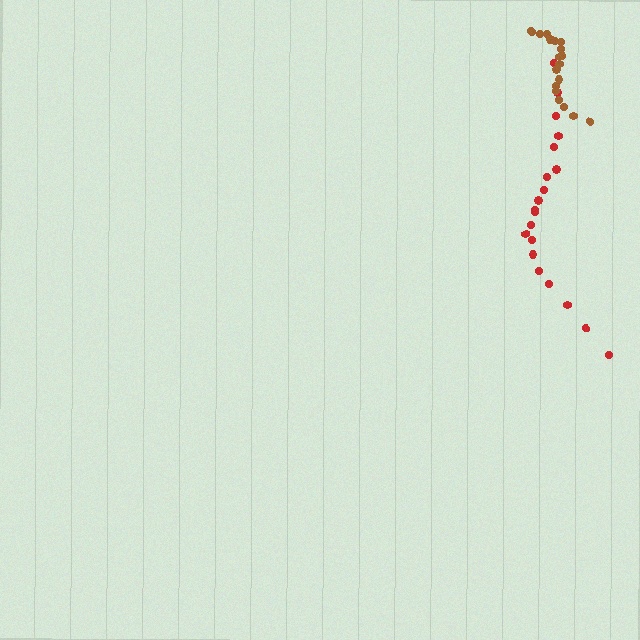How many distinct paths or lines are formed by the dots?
There are 2 distinct paths.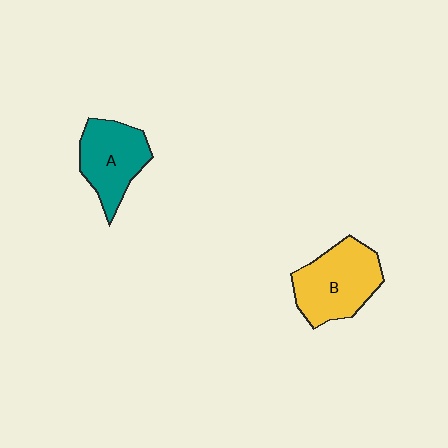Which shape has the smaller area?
Shape A (teal).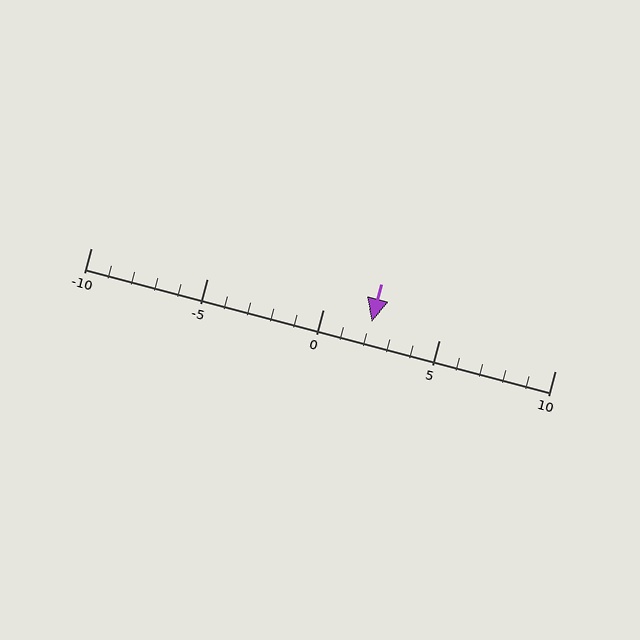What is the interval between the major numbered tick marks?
The major tick marks are spaced 5 units apart.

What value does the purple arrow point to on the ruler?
The purple arrow points to approximately 2.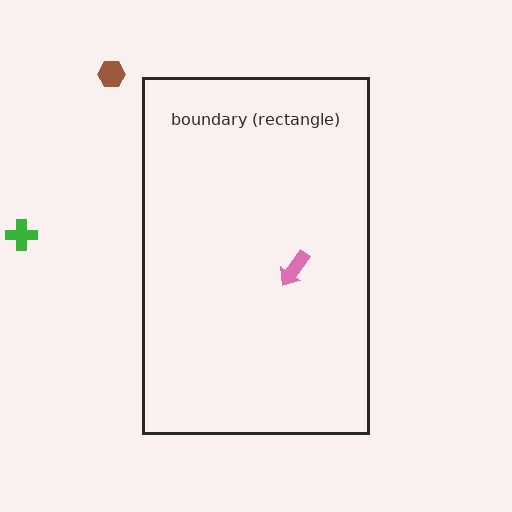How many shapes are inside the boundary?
1 inside, 2 outside.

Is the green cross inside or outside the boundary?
Outside.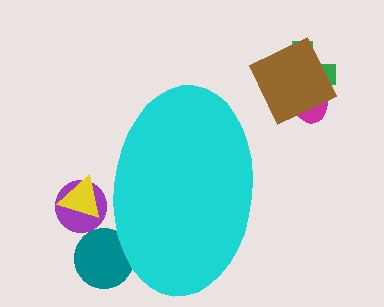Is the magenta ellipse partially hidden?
No, the magenta ellipse is fully visible.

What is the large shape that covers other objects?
A cyan ellipse.